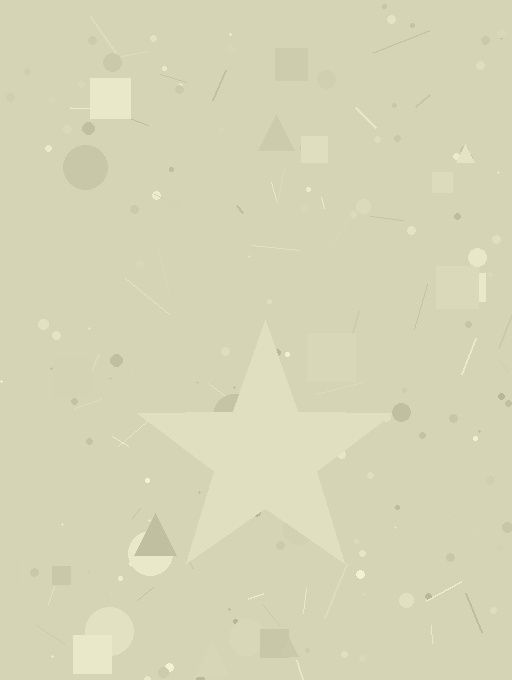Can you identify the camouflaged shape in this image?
The camouflaged shape is a star.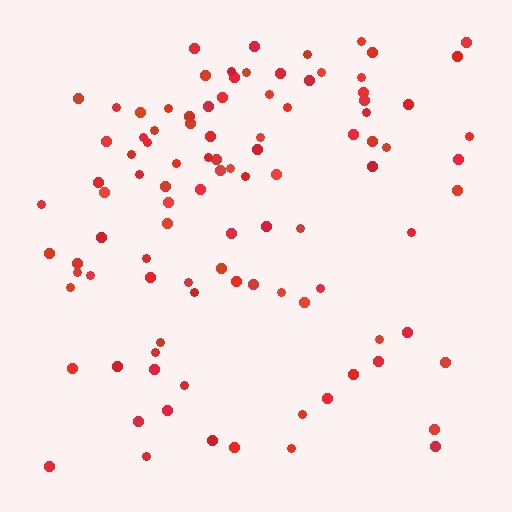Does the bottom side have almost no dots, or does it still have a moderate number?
Still a moderate number, just noticeably fewer than the top.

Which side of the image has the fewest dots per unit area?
The bottom.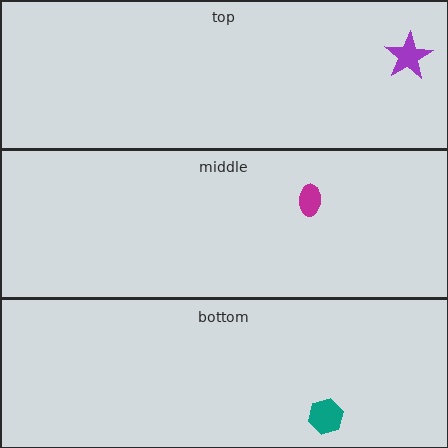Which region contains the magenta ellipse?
The middle region.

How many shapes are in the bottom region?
1.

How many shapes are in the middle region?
1.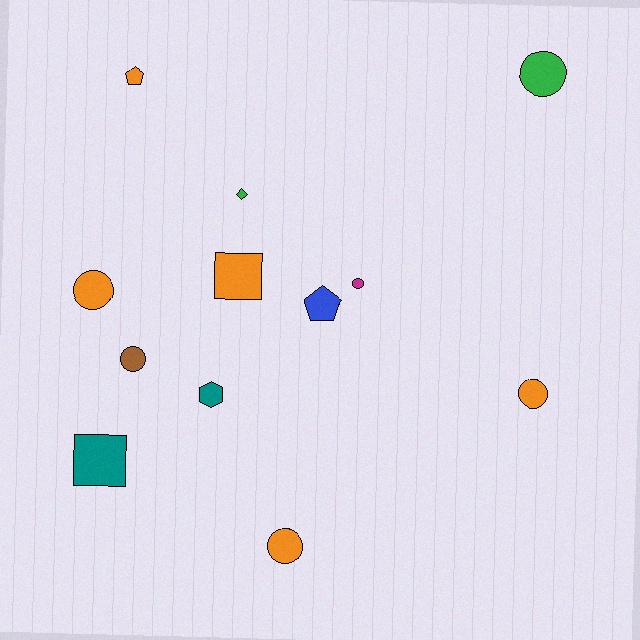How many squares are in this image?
There are 2 squares.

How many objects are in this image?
There are 12 objects.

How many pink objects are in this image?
There are no pink objects.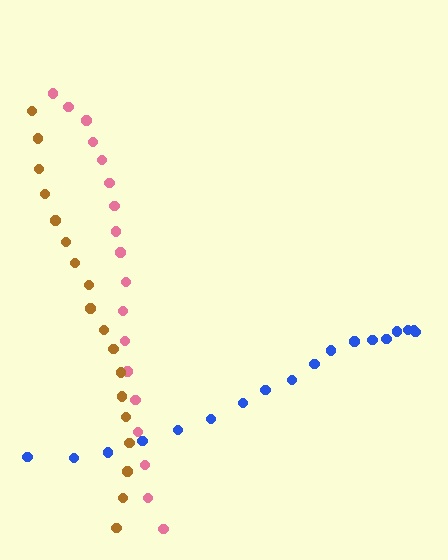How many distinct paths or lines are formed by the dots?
There are 3 distinct paths.